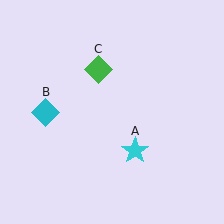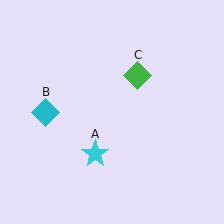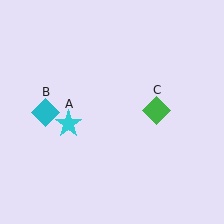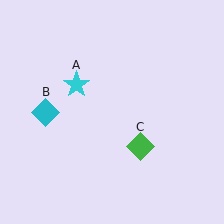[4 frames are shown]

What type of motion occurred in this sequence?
The cyan star (object A), green diamond (object C) rotated clockwise around the center of the scene.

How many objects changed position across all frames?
2 objects changed position: cyan star (object A), green diamond (object C).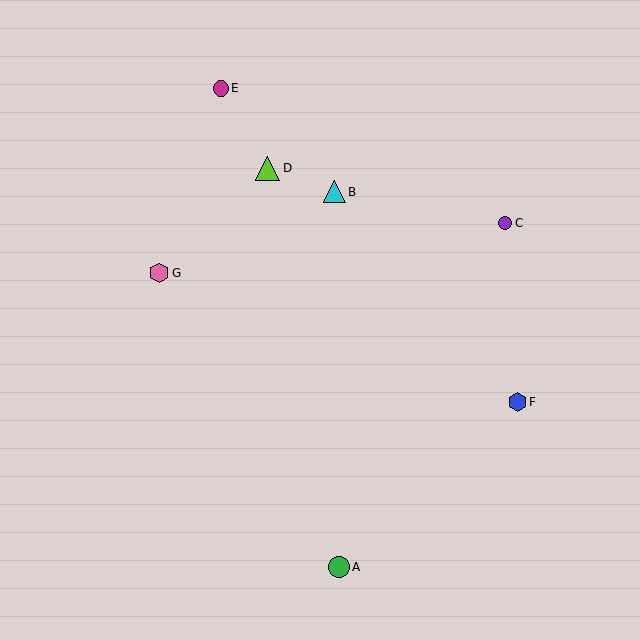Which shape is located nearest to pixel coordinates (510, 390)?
The blue hexagon (labeled F) at (517, 402) is nearest to that location.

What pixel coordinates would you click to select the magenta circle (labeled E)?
Click at (221, 88) to select the magenta circle E.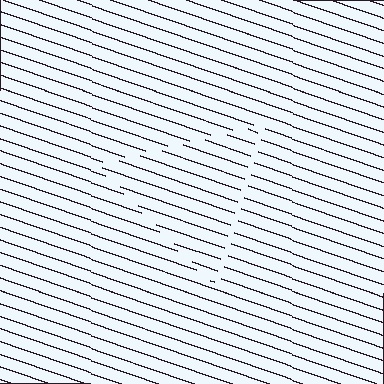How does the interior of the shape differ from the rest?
The interior of the shape contains the same grating, shifted by half a period — the contour is defined by the phase discontinuity where line-ends from the inner and outer gratings abut.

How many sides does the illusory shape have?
3 sides — the line-ends trace a triangle.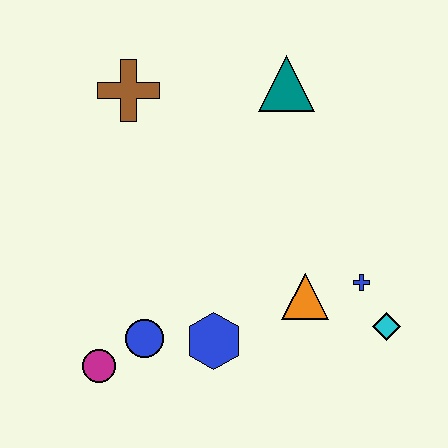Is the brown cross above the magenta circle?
Yes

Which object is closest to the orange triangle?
The blue cross is closest to the orange triangle.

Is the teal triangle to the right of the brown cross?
Yes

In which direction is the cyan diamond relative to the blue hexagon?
The cyan diamond is to the right of the blue hexagon.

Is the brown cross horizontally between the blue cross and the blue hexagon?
No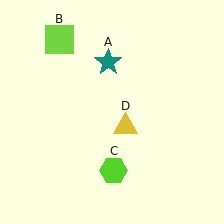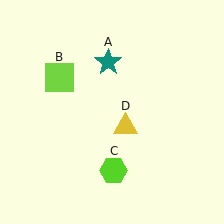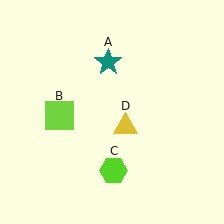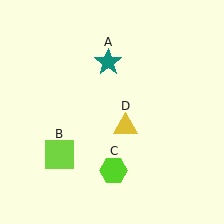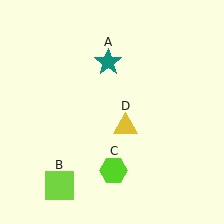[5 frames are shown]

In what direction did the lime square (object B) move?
The lime square (object B) moved down.